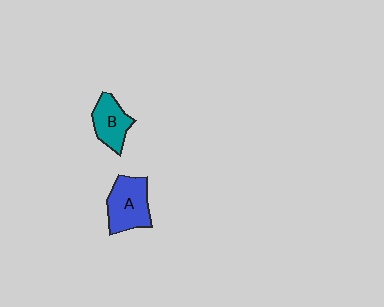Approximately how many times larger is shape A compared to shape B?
Approximately 1.3 times.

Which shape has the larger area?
Shape A (blue).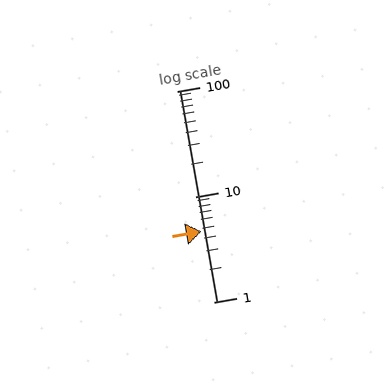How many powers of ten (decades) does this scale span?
The scale spans 2 decades, from 1 to 100.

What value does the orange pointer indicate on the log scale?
The pointer indicates approximately 4.7.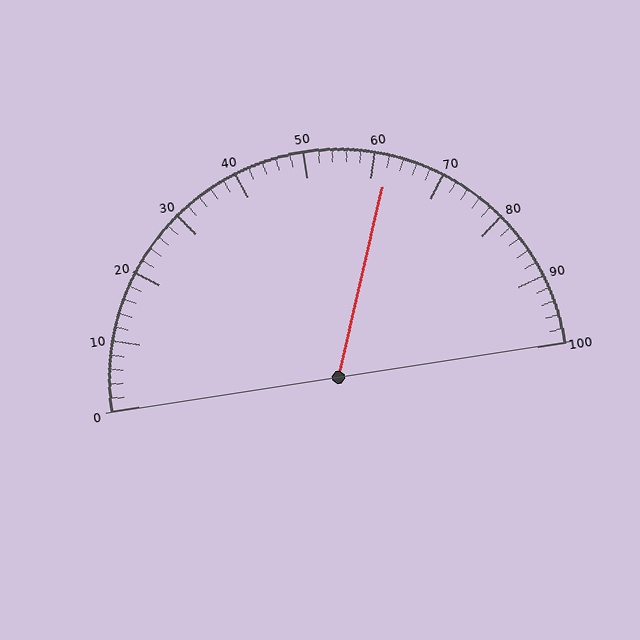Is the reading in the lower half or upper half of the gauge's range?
The reading is in the upper half of the range (0 to 100).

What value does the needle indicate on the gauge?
The needle indicates approximately 62.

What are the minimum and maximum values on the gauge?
The gauge ranges from 0 to 100.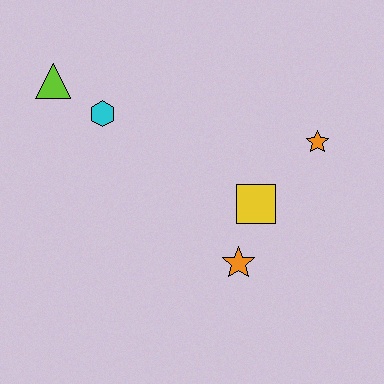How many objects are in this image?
There are 5 objects.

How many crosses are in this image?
There are no crosses.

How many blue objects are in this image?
There are no blue objects.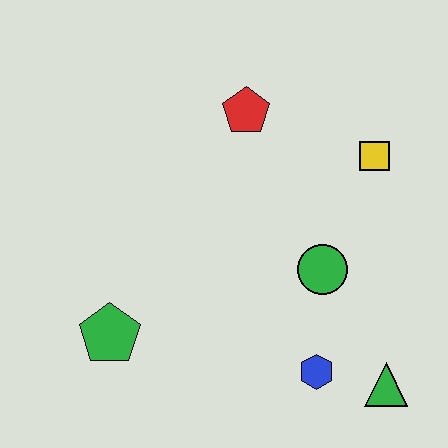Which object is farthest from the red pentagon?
The green triangle is farthest from the red pentagon.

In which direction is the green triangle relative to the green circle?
The green triangle is below the green circle.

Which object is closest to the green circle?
The blue hexagon is closest to the green circle.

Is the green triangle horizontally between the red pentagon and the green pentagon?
No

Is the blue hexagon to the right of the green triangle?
No